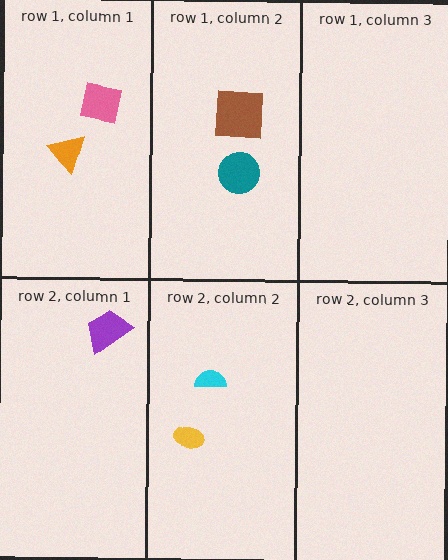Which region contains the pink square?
The row 1, column 1 region.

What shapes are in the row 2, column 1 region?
The purple trapezoid.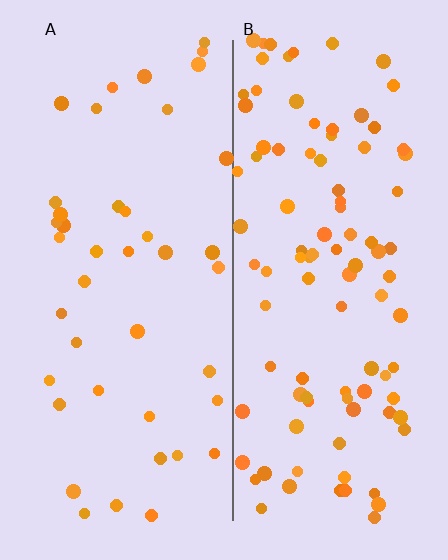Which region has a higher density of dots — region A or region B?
B (the right).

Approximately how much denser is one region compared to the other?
Approximately 2.4× — region B over region A.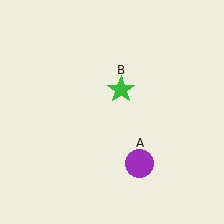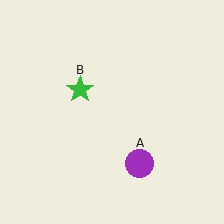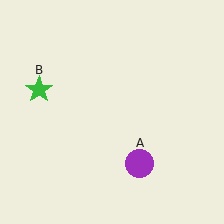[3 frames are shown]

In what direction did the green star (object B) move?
The green star (object B) moved left.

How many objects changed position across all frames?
1 object changed position: green star (object B).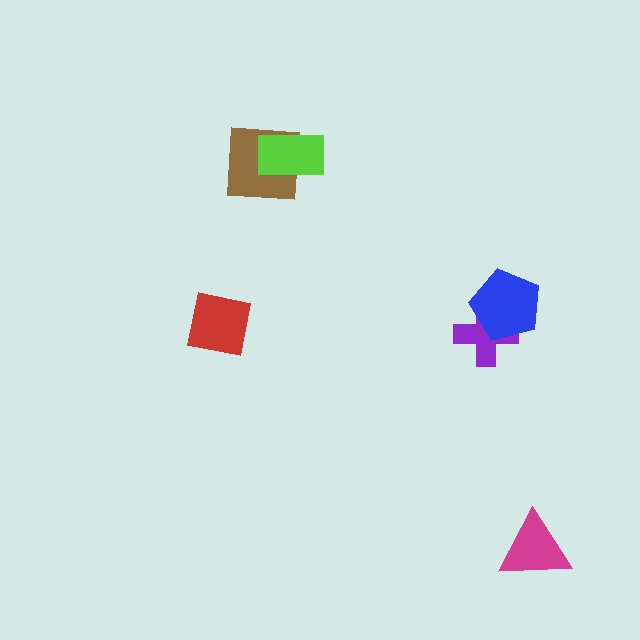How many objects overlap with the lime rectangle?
1 object overlaps with the lime rectangle.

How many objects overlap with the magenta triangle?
0 objects overlap with the magenta triangle.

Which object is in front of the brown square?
The lime rectangle is in front of the brown square.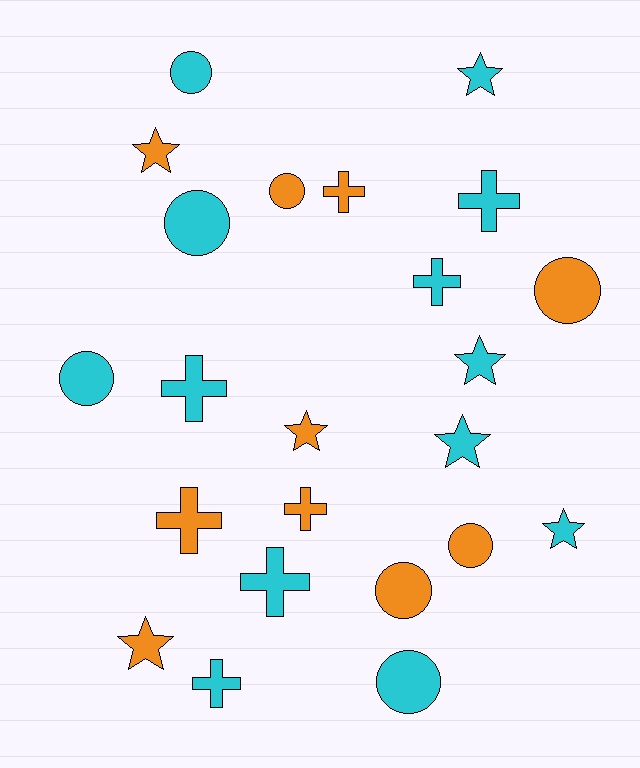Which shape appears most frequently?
Circle, with 8 objects.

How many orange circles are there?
There are 4 orange circles.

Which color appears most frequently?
Cyan, with 13 objects.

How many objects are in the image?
There are 23 objects.